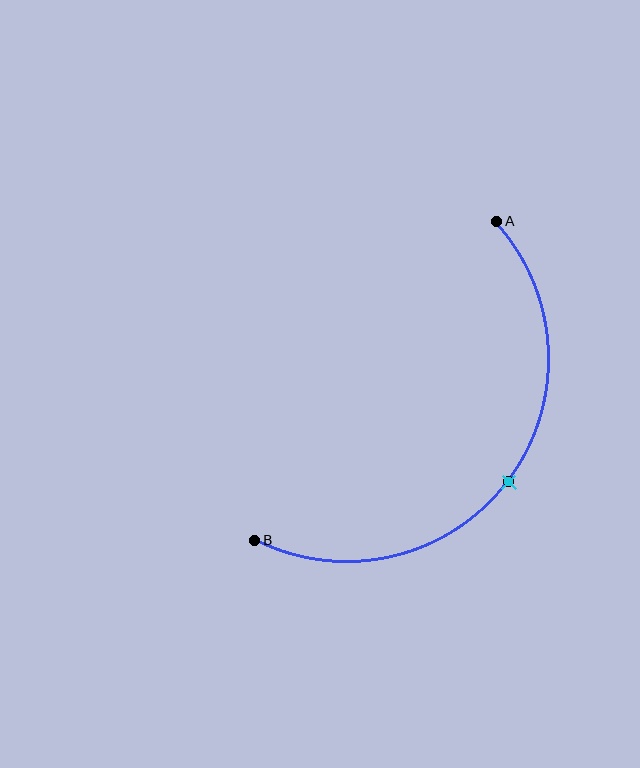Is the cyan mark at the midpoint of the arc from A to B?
Yes. The cyan mark lies on the arc at equal arc-length from both A and B — it is the arc midpoint.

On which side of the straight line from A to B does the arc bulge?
The arc bulges below and to the right of the straight line connecting A and B.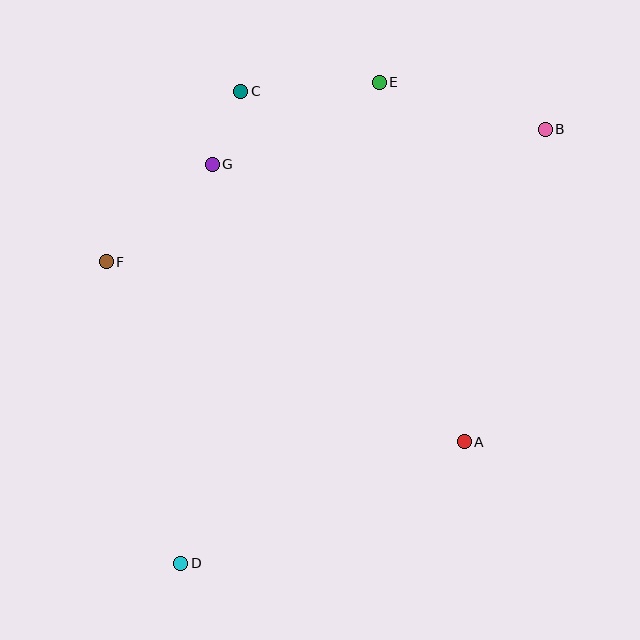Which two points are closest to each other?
Points C and G are closest to each other.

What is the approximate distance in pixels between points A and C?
The distance between A and C is approximately 416 pixels.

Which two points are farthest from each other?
Points B and D are farthest from each other.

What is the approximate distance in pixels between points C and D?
The distance between C and D is approximately 476 pixels.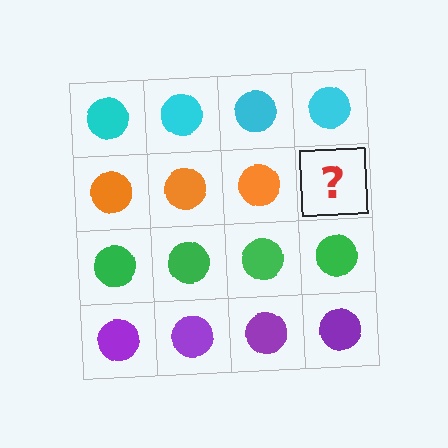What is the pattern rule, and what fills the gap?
The rule is that each row has a consistent color. The gap should be filled with an orange circle.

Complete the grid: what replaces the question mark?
The question mark should be replaced with an orange circle.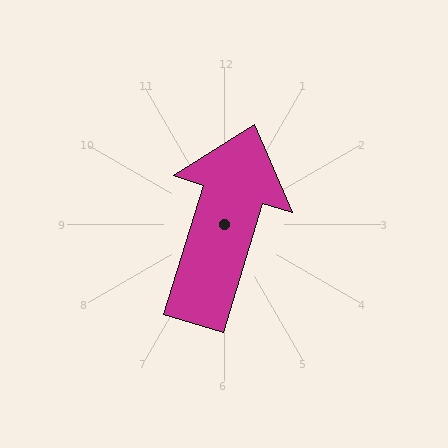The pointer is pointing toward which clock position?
Roughly 1 o'clock.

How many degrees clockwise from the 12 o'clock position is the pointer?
Approximately 17 degrees.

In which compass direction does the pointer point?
North.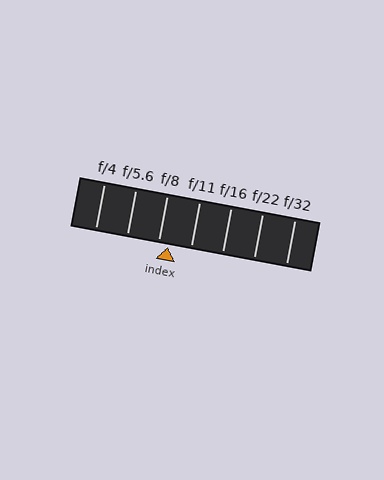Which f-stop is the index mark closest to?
The index mark is closest to f/8.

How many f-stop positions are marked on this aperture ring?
There are 7 f-stop positions marked.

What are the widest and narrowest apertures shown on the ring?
The widest aperture shown is f/4 and the narrowest is f/32.